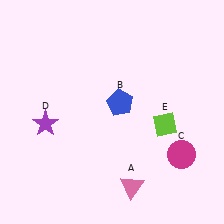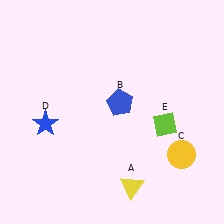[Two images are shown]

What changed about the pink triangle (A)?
In Image 1, A is pink. In Image 2, it changed to yellow.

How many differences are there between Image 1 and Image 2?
There are 3 differences between the two images.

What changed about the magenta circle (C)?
In Image 1, C is magenta. In Image 2, it changed to yellow.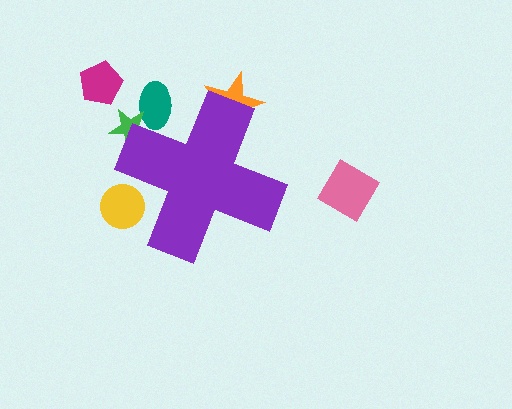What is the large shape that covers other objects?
A purple cross.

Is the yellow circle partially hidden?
Yes, the yellow circle is partially hidden behind the purple cross.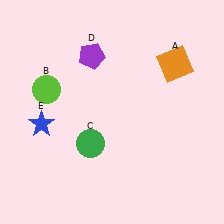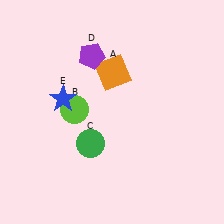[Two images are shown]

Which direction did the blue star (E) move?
The blue star (E) moved up.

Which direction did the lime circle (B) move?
The lime circle (B) moved right.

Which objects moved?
The objects that moved are: the orange square (A), the lime circle (B), the blue star (E).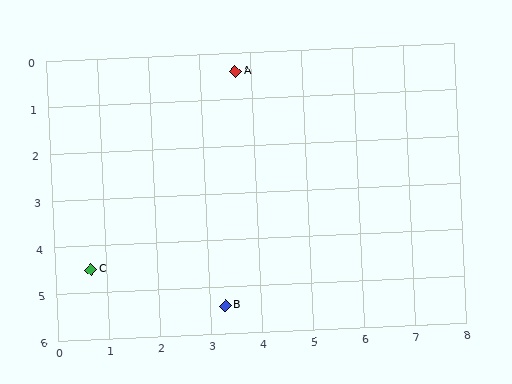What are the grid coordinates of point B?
Point B is at approximately (3.3, 5.4).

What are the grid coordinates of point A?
Point A is at approximately (3.7, 0.4).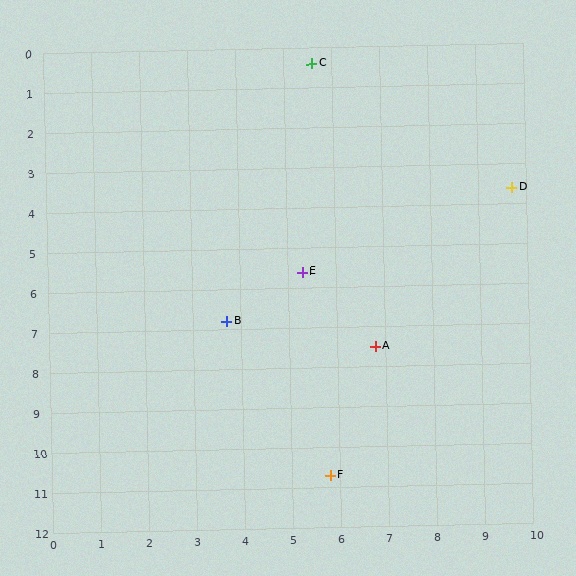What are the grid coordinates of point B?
Point B is at approximately (3.7, 6.8).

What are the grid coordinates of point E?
Point E is at approximately (5.3, 5.6).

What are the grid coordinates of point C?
Point C is at approximately (5.6, 0.4).